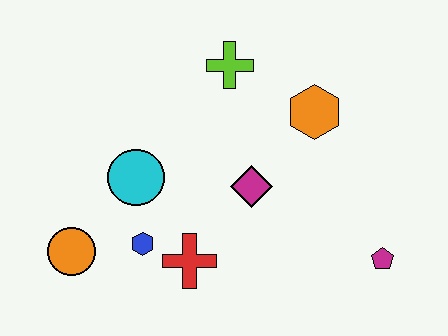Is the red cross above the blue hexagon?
No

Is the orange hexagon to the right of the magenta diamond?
Yes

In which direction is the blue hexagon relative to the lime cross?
The blue hexagon is below the lime cross.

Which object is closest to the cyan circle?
The blue hexagon is closest to the cyan circle.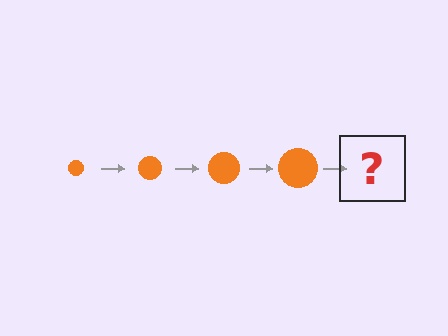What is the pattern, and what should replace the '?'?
The pattern is that the circle gets progressively larger each step. The '?' should be an orange circle, larger than the previous one.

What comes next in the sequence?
The next element should be an orange circle, larger than the previous one.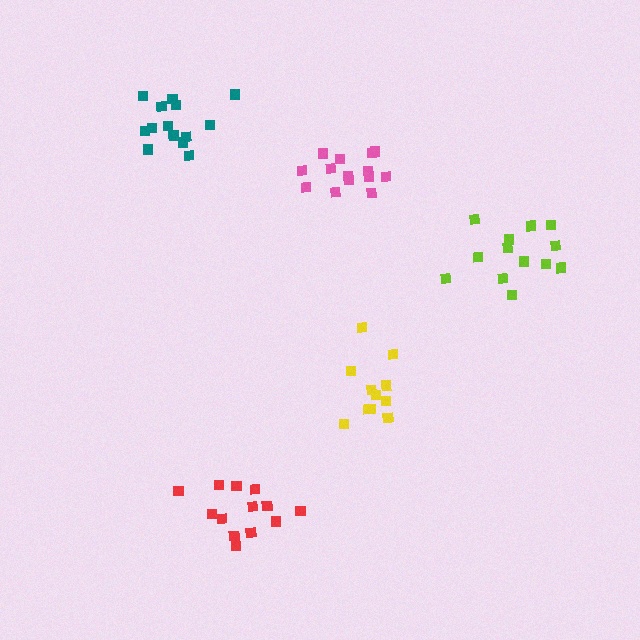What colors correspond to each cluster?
The clusters are colored: red, teal, lime, yellow, pink.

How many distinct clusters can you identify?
There are 5 distinct clusters.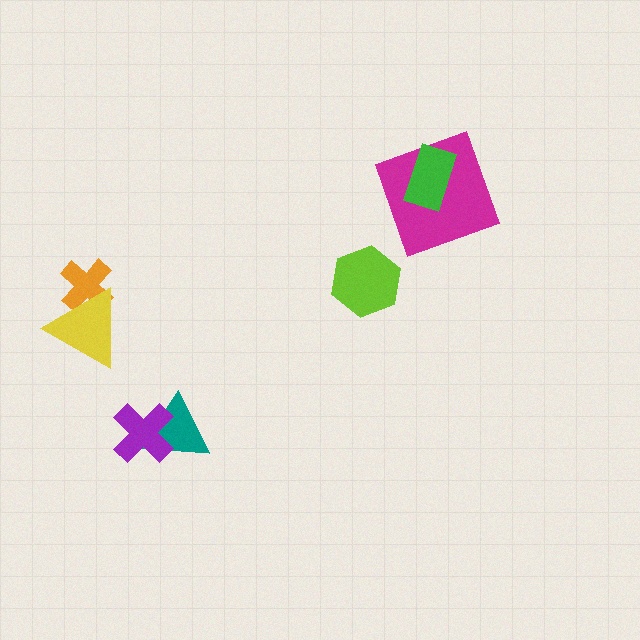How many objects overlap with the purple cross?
1 object overlaps with the purple cross.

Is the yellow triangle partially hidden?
No, no other shape covers it.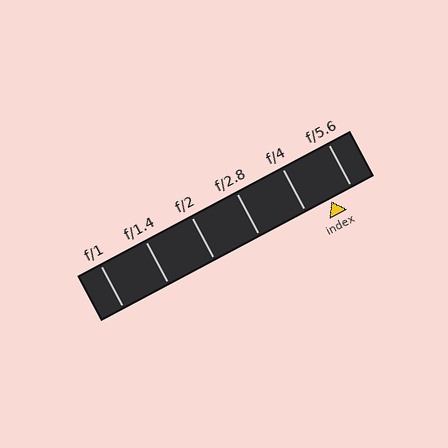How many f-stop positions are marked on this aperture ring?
There are 6 f-stop positions marked.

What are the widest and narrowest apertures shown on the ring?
The widest aperture shown is f/1 and the narrowest is f/5.6.